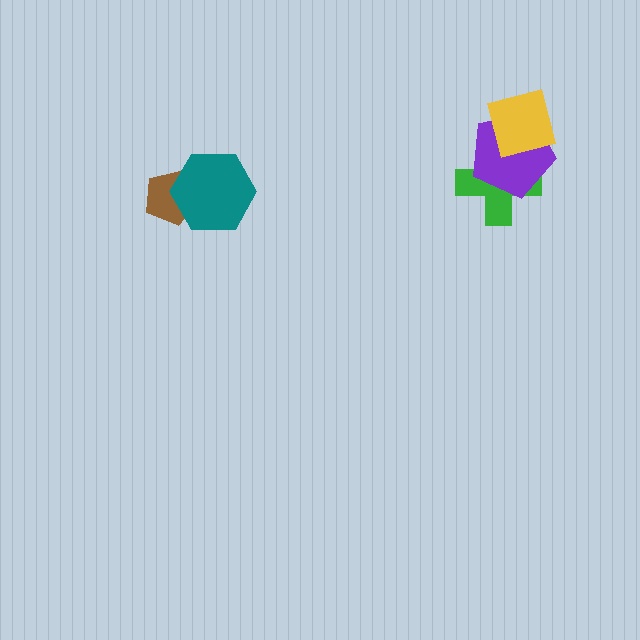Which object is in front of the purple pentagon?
The yellow square is in front of the purple pentagon.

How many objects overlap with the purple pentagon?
2 objects overlap with the purple pentagon.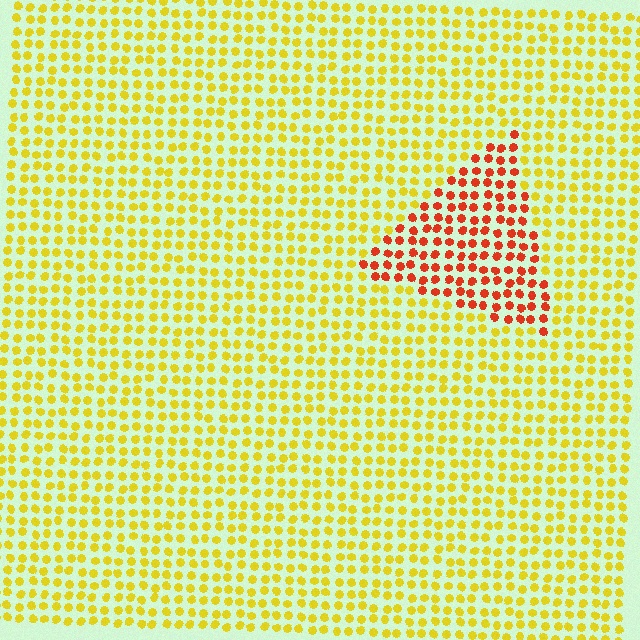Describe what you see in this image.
The image is filled with small yellow elements in a uniform arrangement. A triangle-shaped region is visible where the elements are tinted to a slightly different hue, forming a subtle color boundary.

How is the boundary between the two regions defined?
The boundary is defined purely by a slight shift in hue (about 48 degrees). Spacing, size, and orientation are identical on both sides.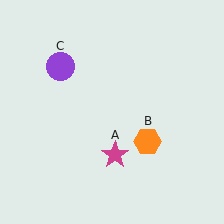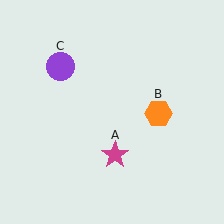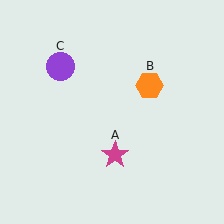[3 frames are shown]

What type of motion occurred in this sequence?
The orange hexagon (object B) rotated counterclockwise around the center of the scene.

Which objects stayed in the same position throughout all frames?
Magenta star (object A) and purple circle (object C) remained stationary.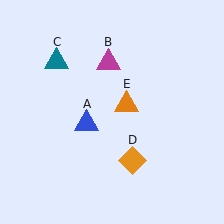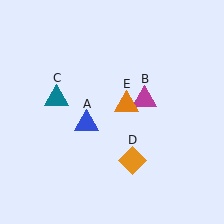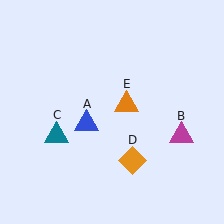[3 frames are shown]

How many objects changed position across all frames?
2 objects changed position: magenta triangle (object B), teal triangle (object C).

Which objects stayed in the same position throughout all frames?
Blue triangle (object A) and orange diamond (object D) and orange triangle (object E) remained stationary.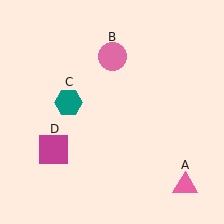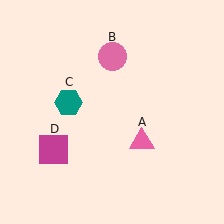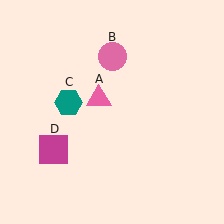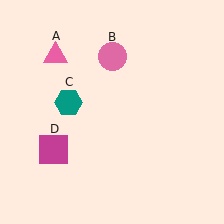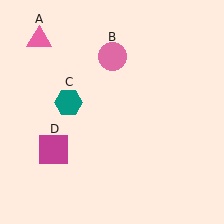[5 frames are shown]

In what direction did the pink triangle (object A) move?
The pink triangle (object A) moved up and to the left.